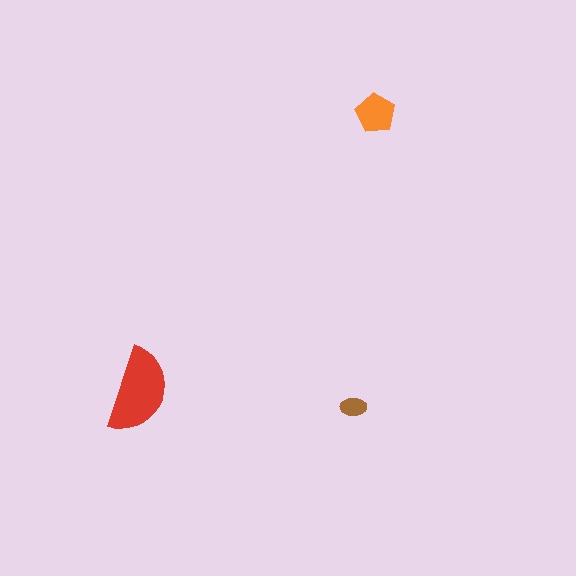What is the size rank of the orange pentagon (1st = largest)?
2nd.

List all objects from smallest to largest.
The brown ellipse, the orange pentagon, the red semicircle.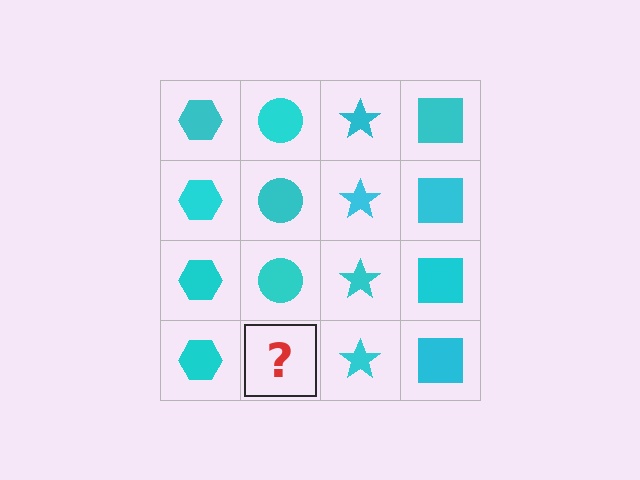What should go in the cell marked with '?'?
The missing cell should contain a cyan circle.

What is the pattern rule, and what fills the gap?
The rule is that each column has a consistent shape. The gap should be filled with a cyan circle.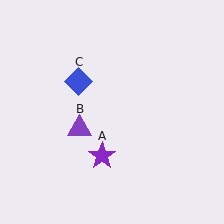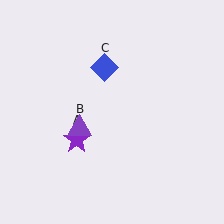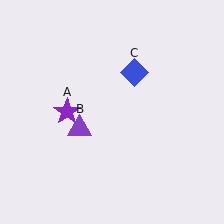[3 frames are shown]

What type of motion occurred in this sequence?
The purple star (object A), blue diamond (object C) rotated clockwise around the center of the scene.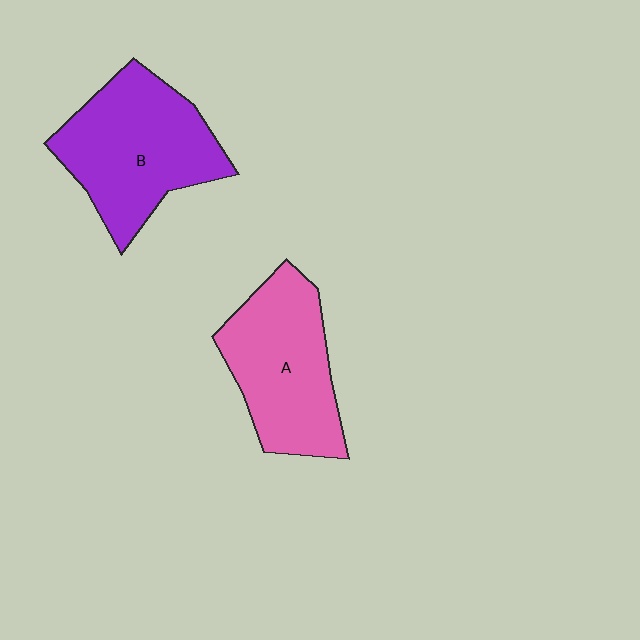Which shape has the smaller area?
Shape A (pink).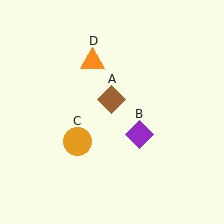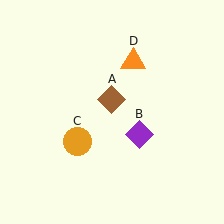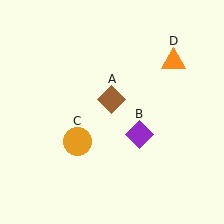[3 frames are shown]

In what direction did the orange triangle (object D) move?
The orange triangle (object D) moved right.